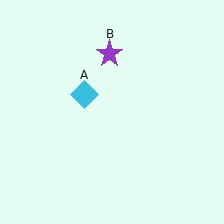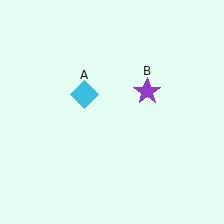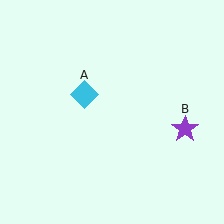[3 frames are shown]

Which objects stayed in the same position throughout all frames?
Cyan diamond (object A) remained stationary.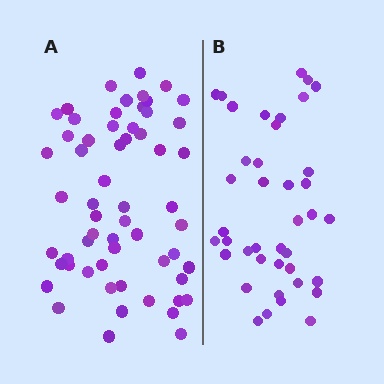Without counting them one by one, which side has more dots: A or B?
Region A (the left region) has more dots.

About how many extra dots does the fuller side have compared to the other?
Region A has approximately 20 more dots than region B.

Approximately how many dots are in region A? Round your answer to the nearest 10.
About 60 dots. (The exact count is 59, which rounds to 60.)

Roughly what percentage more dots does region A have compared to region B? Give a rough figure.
About 50% more.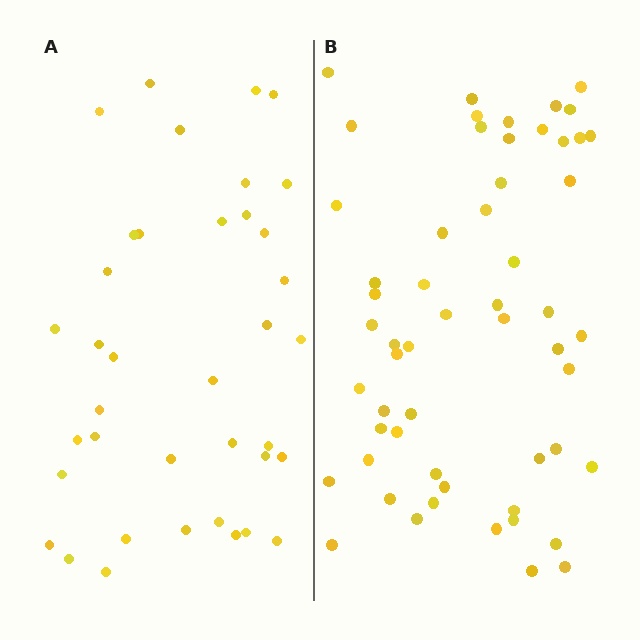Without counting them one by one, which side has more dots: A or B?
Region B (the right region) has more dots.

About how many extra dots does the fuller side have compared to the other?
Region B has approximately 20 more dots than region A.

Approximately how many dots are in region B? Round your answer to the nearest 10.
About 60 dots. (The exact count is 56, which rounds to 60.)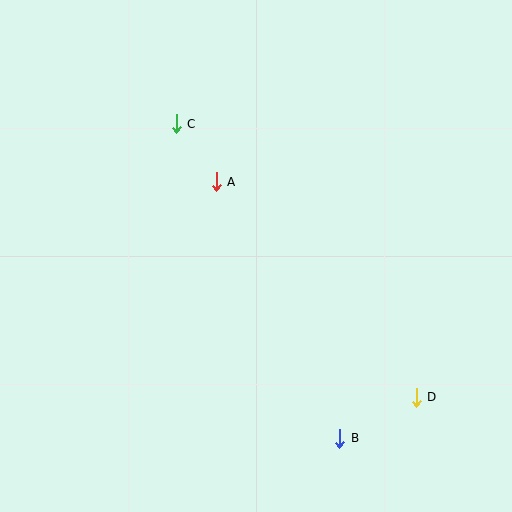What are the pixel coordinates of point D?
Point D is at (416, 397).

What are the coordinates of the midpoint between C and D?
The midpoint between C and D is at (296, 261).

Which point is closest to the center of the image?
Point A at (216, 182) is closest to the center.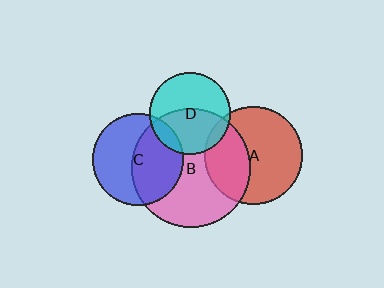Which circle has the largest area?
Circle B (pink).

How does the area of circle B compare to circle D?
Approximately 2.1 times.